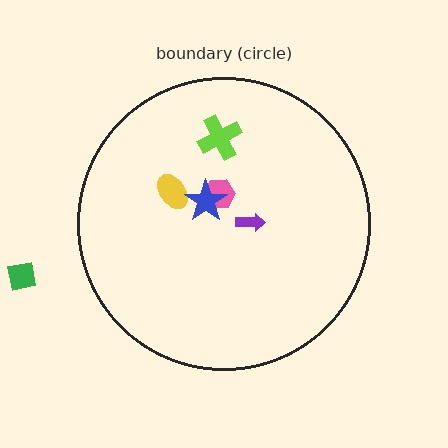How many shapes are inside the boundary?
5 inside, 1 outside.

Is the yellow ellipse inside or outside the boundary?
Inside.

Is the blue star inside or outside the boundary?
Inside.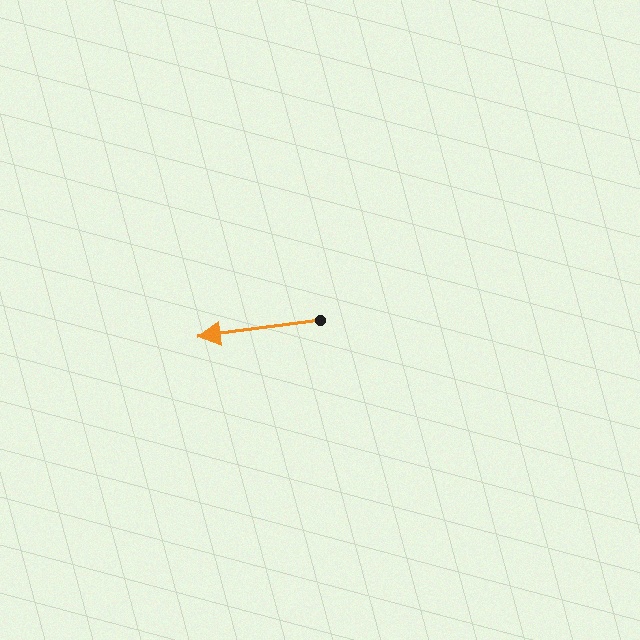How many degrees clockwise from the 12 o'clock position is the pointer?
Approximately 262 degrees.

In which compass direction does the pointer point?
West.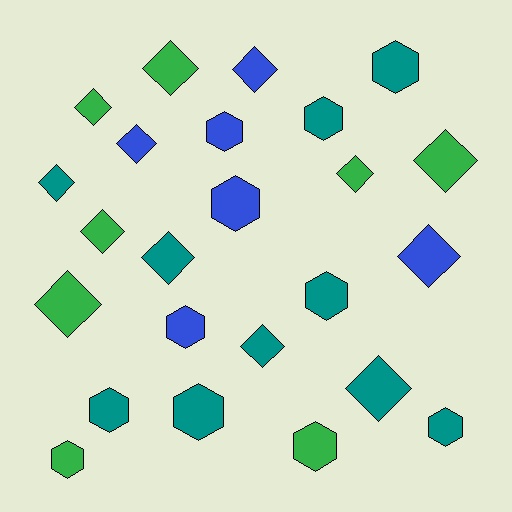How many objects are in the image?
There are 24 objects.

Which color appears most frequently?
Teal, with 10 objects.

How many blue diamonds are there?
There are 3 blue diamonds.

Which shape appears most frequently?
Diamond, with 13 objects.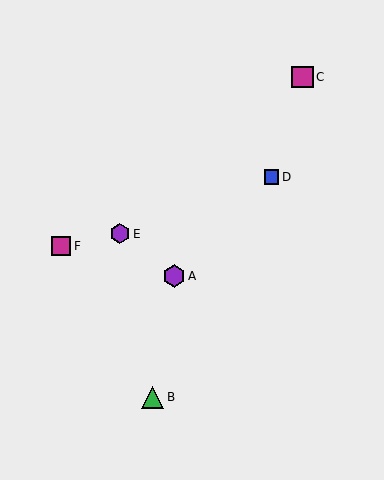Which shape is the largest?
The purple hexagon (labeled A) is the largest.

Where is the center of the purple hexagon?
The center of the purple hexagon is at (120, 234).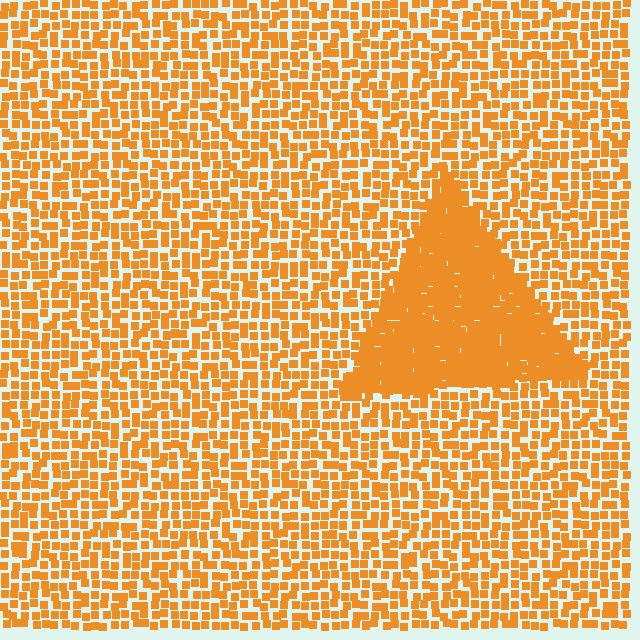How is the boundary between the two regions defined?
The boundary is defined by a change in element density (approximately 2.2x ratio). All elements are the same color, size, and shape.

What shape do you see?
I see a triangle.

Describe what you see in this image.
The image contains small orange elements arranged at two different densities. A triangle-shaped region is visible where the elements are more densely packed than the surrounding area.